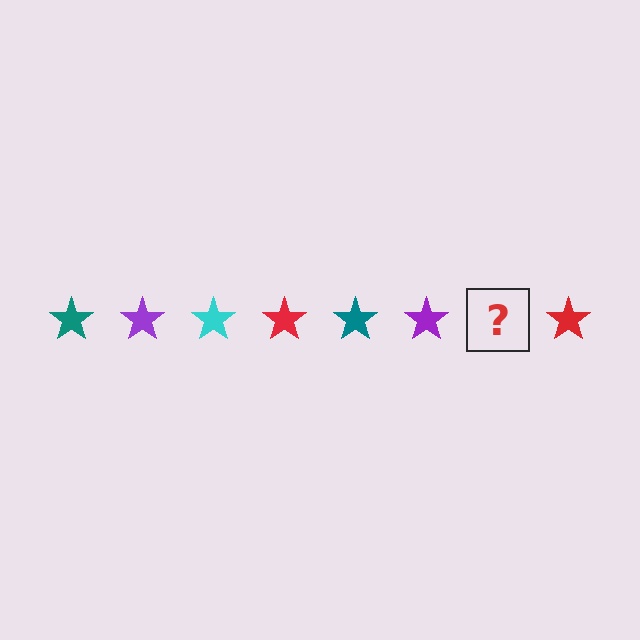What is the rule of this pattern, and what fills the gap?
The rule is that the pattern cycles through teal, purple, cyan, red stars. The gap should be filled with a cyan star.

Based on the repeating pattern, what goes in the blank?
The blank should be a cyan star.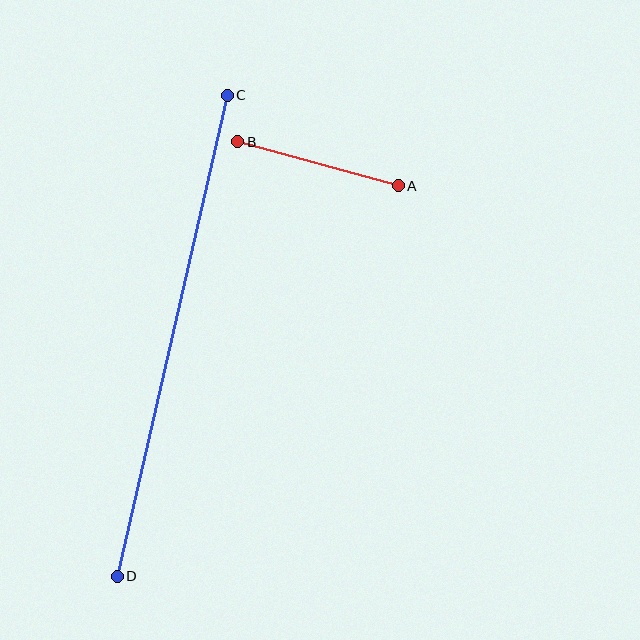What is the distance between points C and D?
The distance is approximately 494 pixels.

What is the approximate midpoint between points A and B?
The midpoint is at approximately (318, 164) pixels.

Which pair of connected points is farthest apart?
Points C and D are farthest apart.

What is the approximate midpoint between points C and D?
The midpoint is at approximately (172, 336) pixels.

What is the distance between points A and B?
The distance is approximately 167 pixels.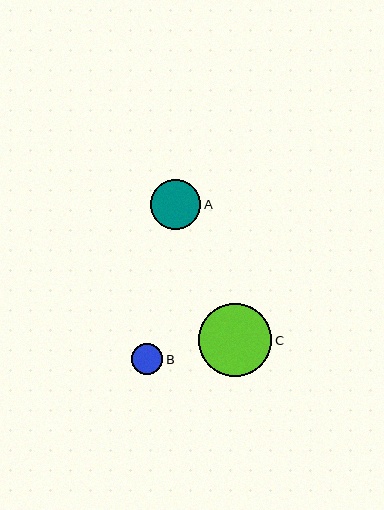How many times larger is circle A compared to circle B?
Circle A is approximately 1.6 times the size of circle B.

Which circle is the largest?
Circle C is the largest with a size of approximately 73 pixels.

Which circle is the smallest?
Circle B is the smallest with a size of approximately 32 pixels.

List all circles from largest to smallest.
From largest to smallest: C, A, B.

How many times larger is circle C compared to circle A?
Circle C is approximately 1.5 times the size of circle A.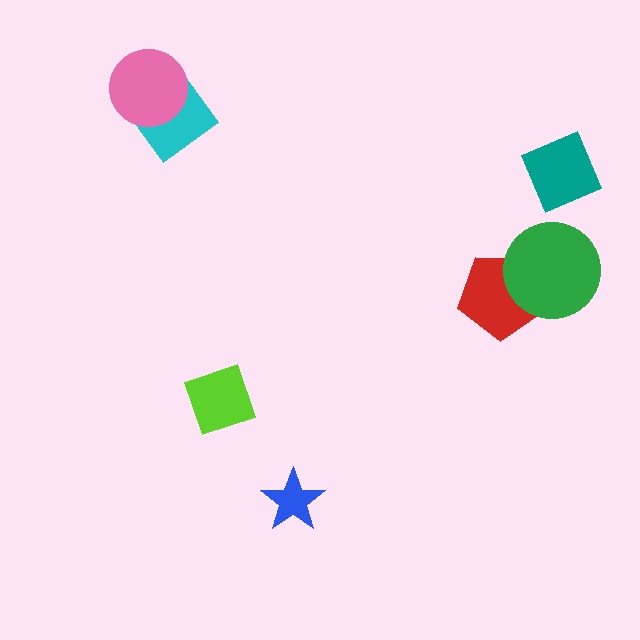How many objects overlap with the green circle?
1 object overlaps with the green circle.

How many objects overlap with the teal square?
0 objects overlap with the teal square.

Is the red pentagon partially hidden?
Yes, it is partially covered by another shape.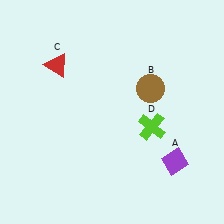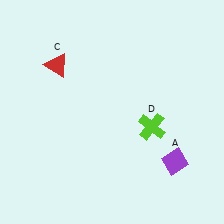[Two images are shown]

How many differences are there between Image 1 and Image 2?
There is 1 difference between the two images.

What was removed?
The brown circle (B) was removed in Image 2.